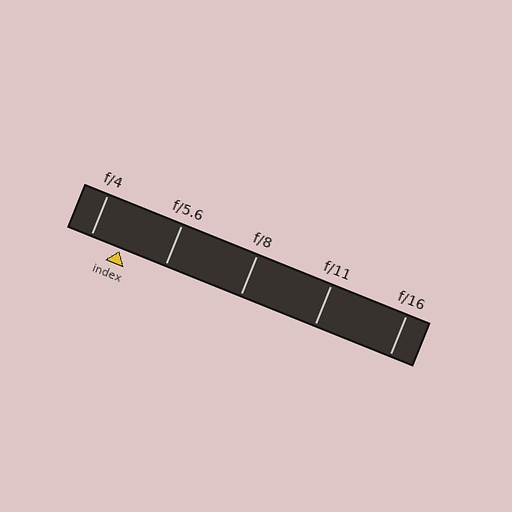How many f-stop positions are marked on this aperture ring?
There are 5 f-stop positions marked.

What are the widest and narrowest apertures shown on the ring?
The widest aperture shown is f/4 and the narrowest is f/16.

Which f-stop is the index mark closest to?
The index mark is closest to f/4.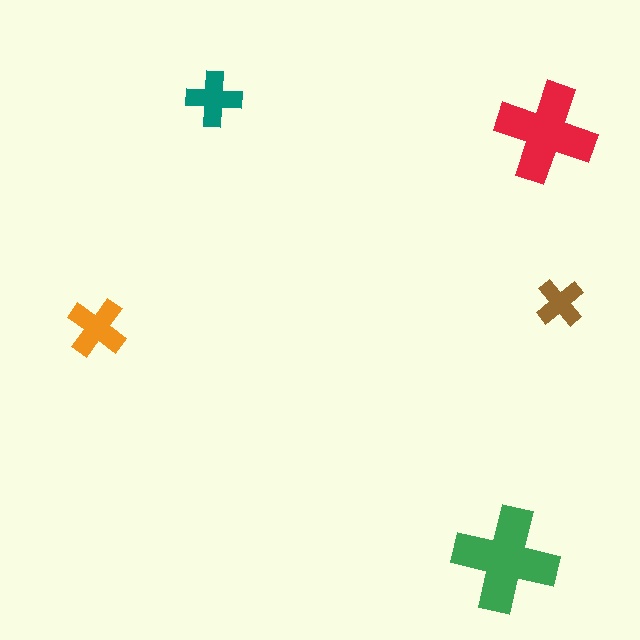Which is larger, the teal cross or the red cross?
The red one.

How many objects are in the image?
There are 5 objects in the image.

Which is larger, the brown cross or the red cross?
The red one.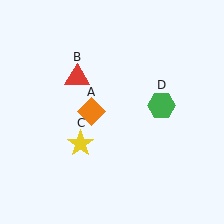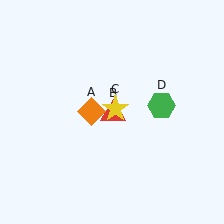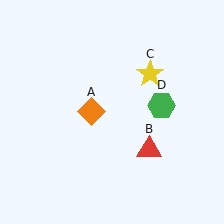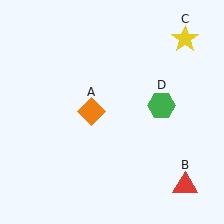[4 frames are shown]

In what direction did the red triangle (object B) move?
The red triangle (object B) moved down and to the right.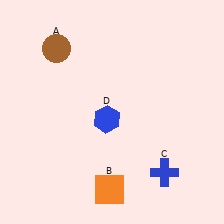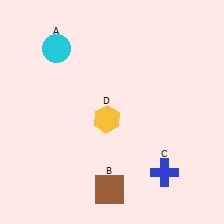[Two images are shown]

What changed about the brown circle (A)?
In Image 1, A is brown. In Image 2, it changed to cyan.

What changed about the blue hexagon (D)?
In Image 1, D is blue. In Image 2, it changed to yellow.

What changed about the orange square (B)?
In Image 1, B is orange. In Image 2, it changed to brown.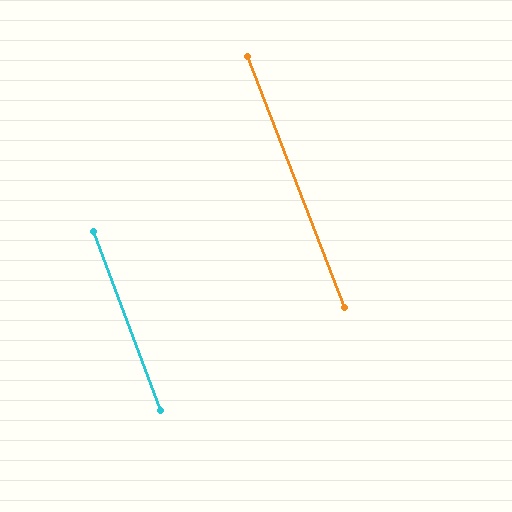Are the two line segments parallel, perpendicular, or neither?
Parallel — their directions differ by only 0.6°.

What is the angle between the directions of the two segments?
Approximately 1 degree.